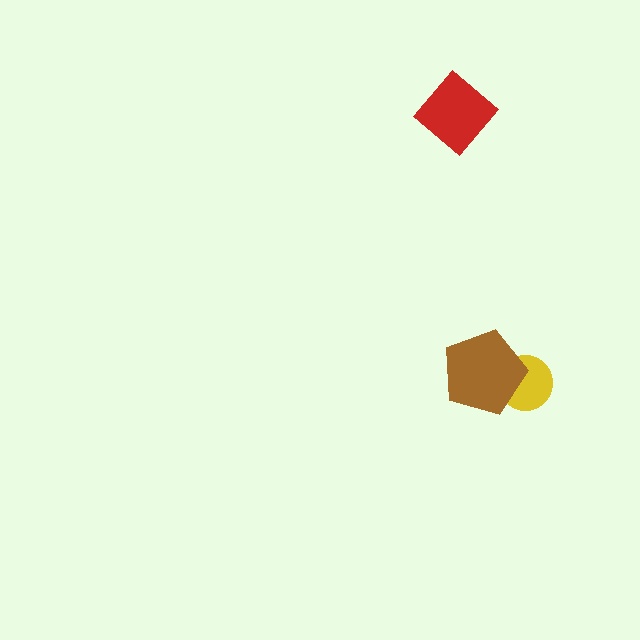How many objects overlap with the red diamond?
0 objects overlap with the red diamond.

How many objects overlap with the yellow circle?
1 object overlaps with the yellow circle.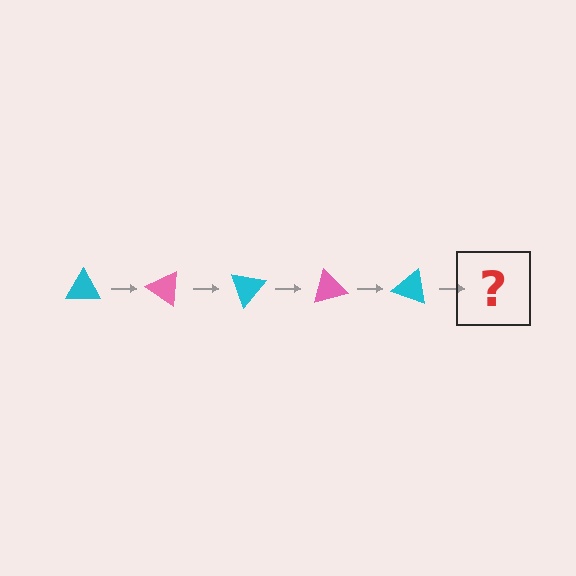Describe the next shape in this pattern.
It should be a pink triangle, rotated 175 degrees from the start.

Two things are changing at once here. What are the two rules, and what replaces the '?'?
The two rules are that it rotates 35 degrees each step and the color cycles through cyan and pink. The '?' should be a pink triangle, rotated 175 degrees from the start.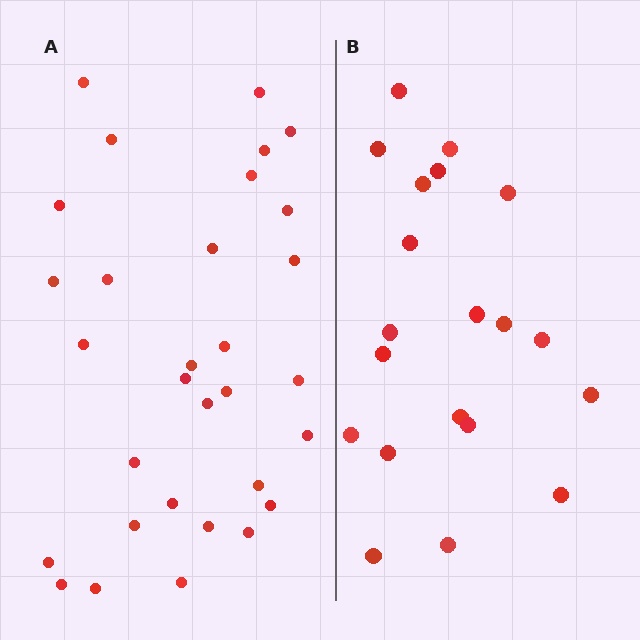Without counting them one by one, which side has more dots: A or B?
Region A (the left region) has more dots.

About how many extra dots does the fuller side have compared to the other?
Region A has roughly 12 or so more dots than region B.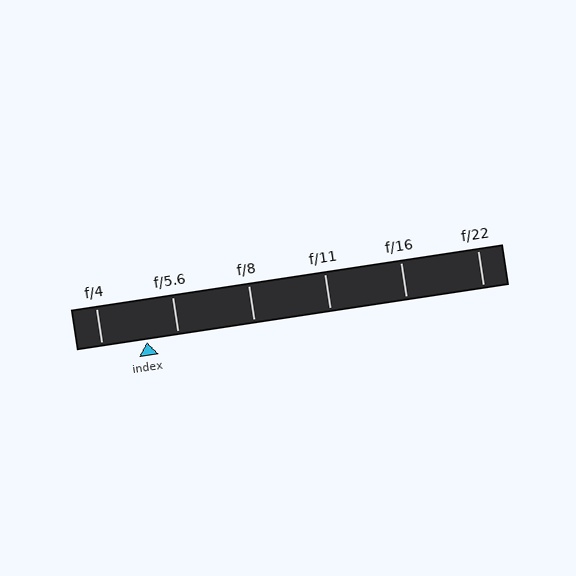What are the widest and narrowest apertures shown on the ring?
The widest aperture shown is f/4 and the narrowest is f/22.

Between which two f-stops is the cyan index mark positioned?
The index mark is between f/4 and f/5.6.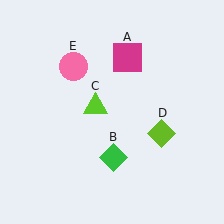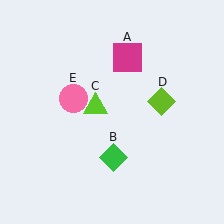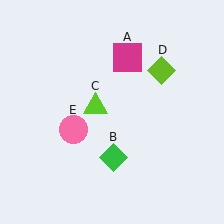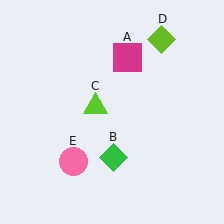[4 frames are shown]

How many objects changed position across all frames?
2 objects changed position: lime diamond (object D), pink circle (object E).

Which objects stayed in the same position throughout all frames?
Magenta square (object A) and green diamond (object B) and lime triangle (object C) remained stationary.